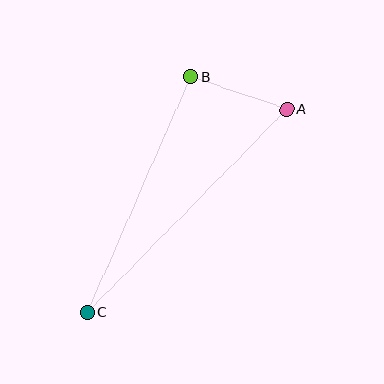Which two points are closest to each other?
Points A and B are closest to each other.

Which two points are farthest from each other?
Points A and C are farthest from each other.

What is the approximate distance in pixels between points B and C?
The distance between B and C is approximately 258 pixels.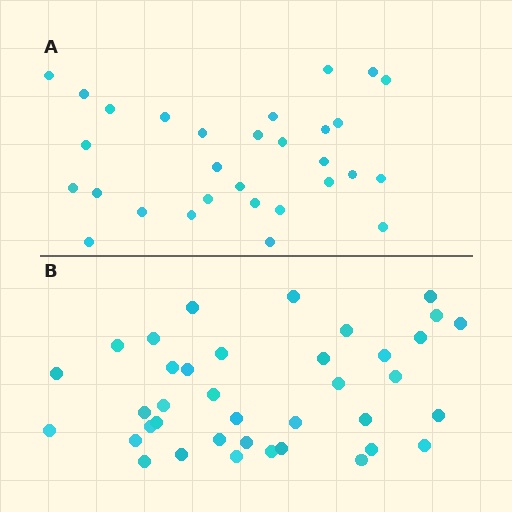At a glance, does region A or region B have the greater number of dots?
Region B (the bottom region) has more dots.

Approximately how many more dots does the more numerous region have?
Region B has roughly 8 or so more dots than region A.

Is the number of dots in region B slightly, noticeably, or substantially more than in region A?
Region B has noticeably more, but not dramatically so. The ratio is roughly 1.3 to 1.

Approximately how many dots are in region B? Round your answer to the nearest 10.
About 40 dots. (The exact count is 38, which rounds to 40.)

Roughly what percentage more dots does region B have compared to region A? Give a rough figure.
About 25% more.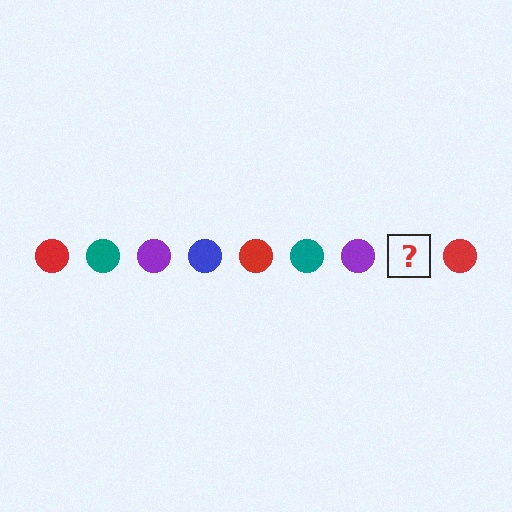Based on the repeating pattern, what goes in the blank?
The blank should be a blue circle.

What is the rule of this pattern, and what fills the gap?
The rule is that the pattern cycles through red, teal, purple, blue circles. The gap should be filled with a blue circle.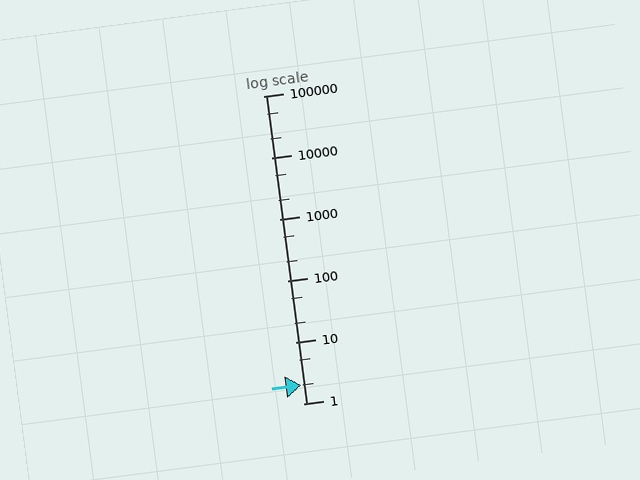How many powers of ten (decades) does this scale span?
The scale spans 5 decades, from 1 to 100000.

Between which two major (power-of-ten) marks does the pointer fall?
The pointer is between 1 and 10.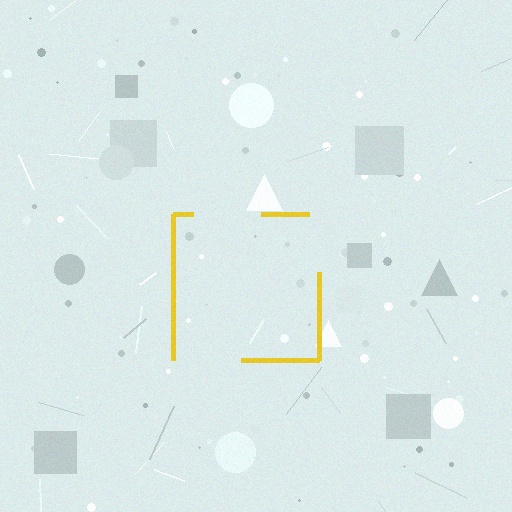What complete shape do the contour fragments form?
The contour fragments form a square.